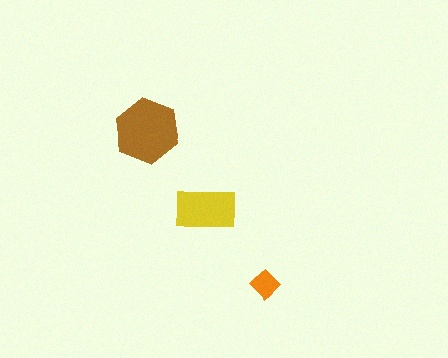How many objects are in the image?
There are 3 objects in the image.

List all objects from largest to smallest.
The brown hexagon, the yellow rectangle, the orange diamond.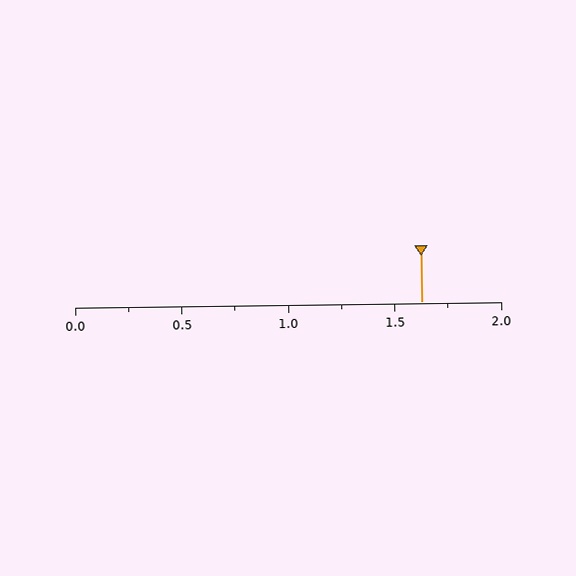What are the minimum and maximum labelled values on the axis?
The axis runs from 0.0 to 2.0.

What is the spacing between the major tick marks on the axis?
The major ticks are spaced 0.5 apart.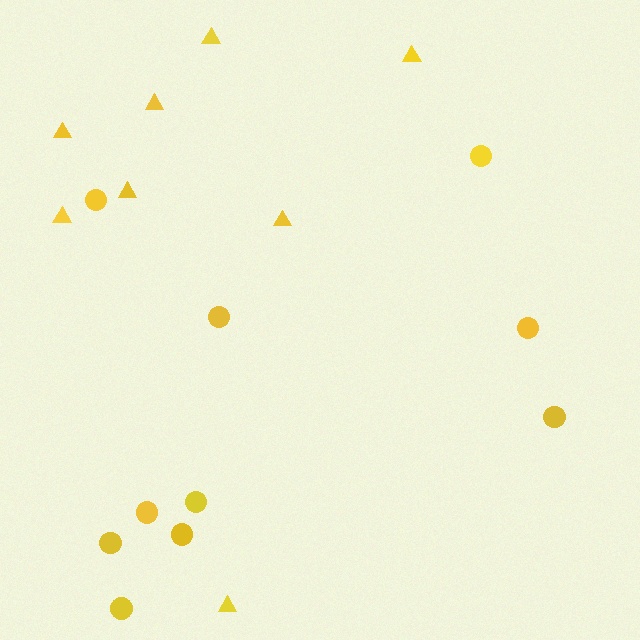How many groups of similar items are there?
There are 2 groups: one group of triangles (8) and one group of circles (10).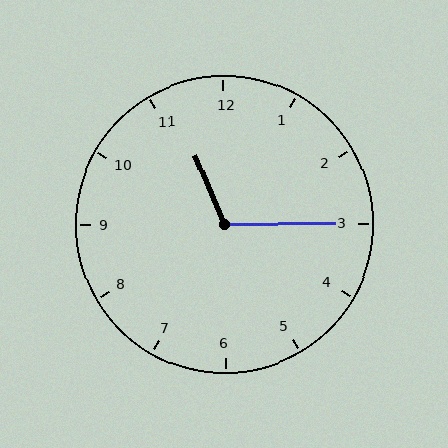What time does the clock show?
11:15.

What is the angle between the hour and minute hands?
Approximately 112 degrees.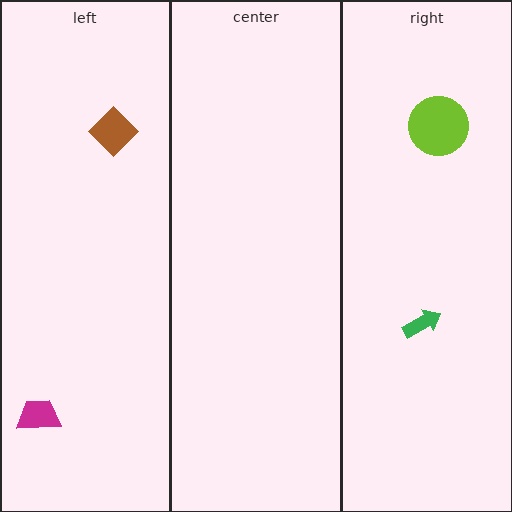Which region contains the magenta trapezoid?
The left region.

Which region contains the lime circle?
The right region.